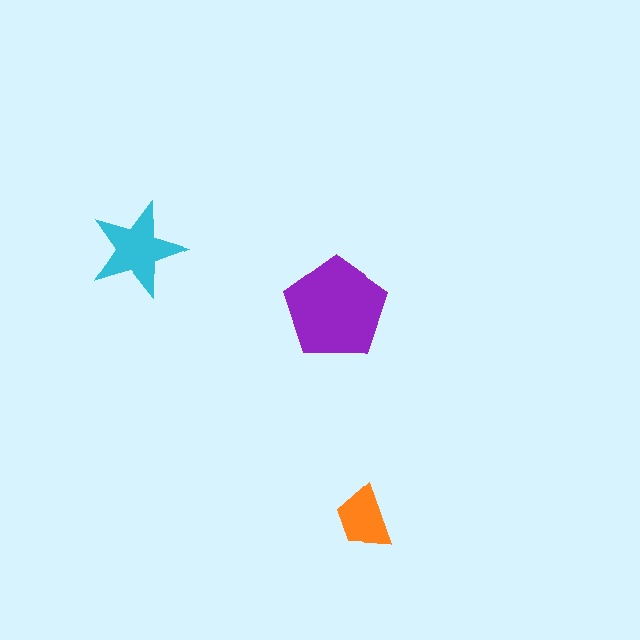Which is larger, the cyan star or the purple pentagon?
The purple pentagon.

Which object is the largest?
The purple pentagon.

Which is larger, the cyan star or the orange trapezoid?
The cyan star.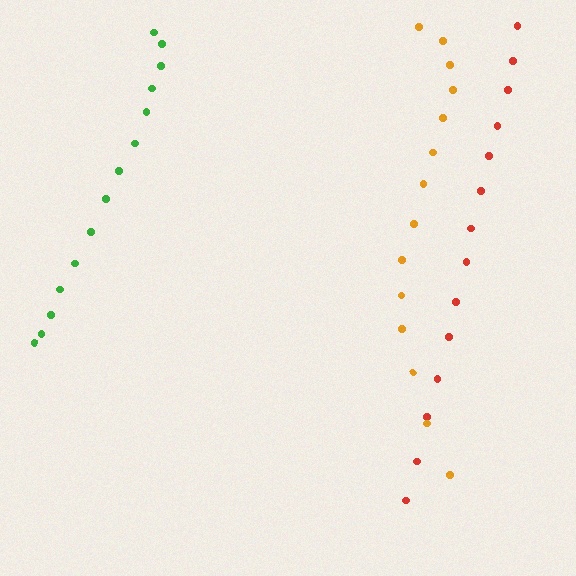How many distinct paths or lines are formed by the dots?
There are 3 distinct paths.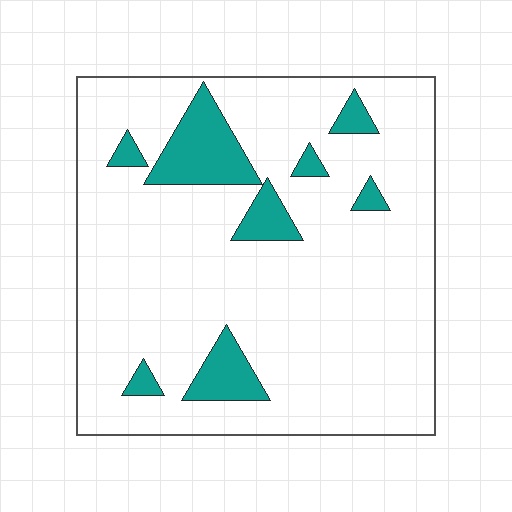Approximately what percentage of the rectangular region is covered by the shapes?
Approximately 15%.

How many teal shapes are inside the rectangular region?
8.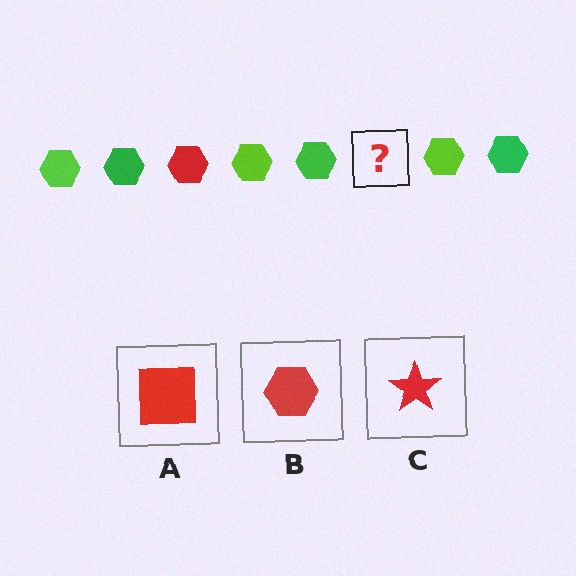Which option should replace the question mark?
Option B.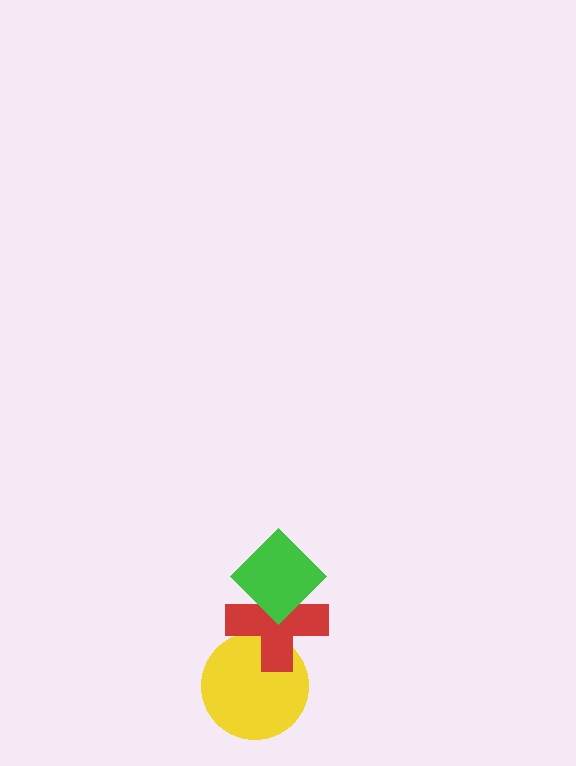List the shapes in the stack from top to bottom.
From top to bottom: the green diamond, the red cross, the yellow circle.